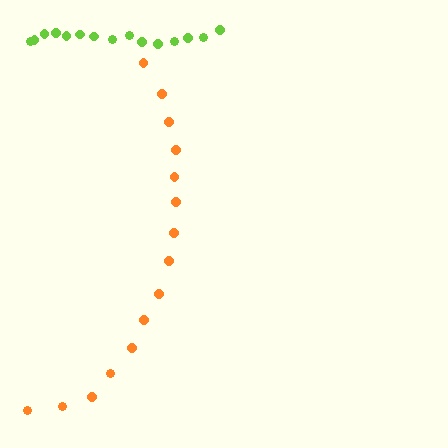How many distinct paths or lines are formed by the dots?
There are 2 distinct paths.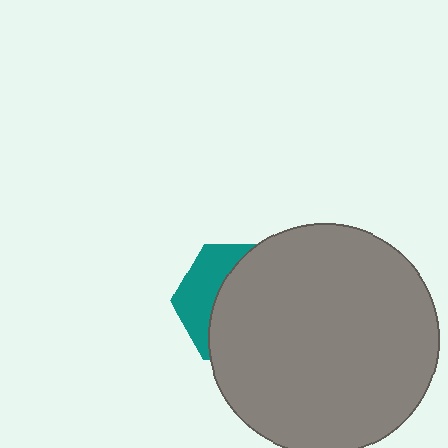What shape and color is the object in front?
The object in front is a gray circle.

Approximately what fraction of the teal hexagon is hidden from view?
Roughly 67% of the teal hexagon is hidden behind the gray circle.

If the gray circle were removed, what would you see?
You would see the complete teal hexagon.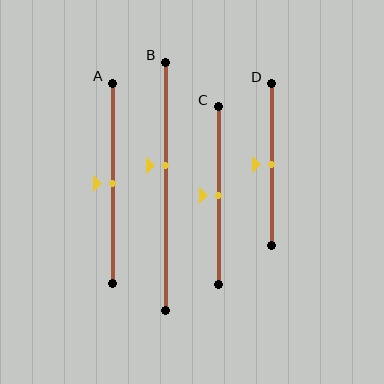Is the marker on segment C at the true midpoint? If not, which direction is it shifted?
Yes, the marker on segment C is at the true midpoint.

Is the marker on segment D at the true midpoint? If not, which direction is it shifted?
Yes, the marker on segment D is at the true midpoint.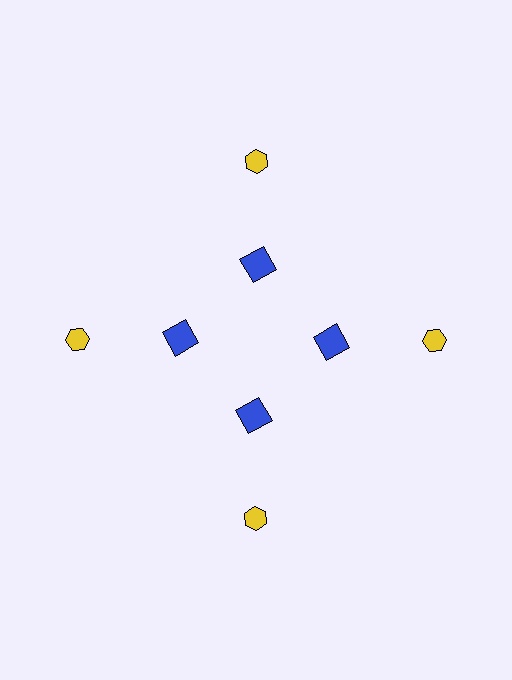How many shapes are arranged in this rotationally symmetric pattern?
There are 8 shapes, arranged in 4 groups of 2.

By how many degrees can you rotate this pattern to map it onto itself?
The pattern maps onto itself every 90 degrees of rotation.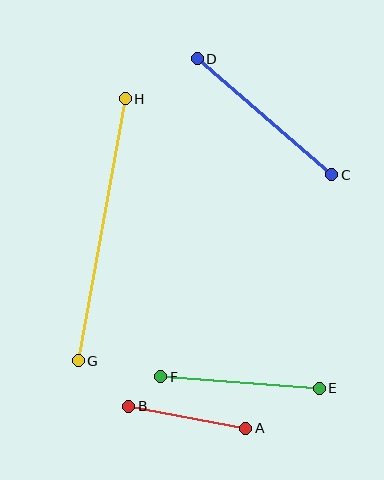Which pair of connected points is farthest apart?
Points G and H are farthest apart.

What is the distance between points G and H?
The distance is approximately 266 pixels.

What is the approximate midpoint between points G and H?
The midpoint is at approximately (102, 230) pixels.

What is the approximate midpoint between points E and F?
The midpoint is at approximately (240, 382) pixels.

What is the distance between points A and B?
The distance is approximately 119 pixels.